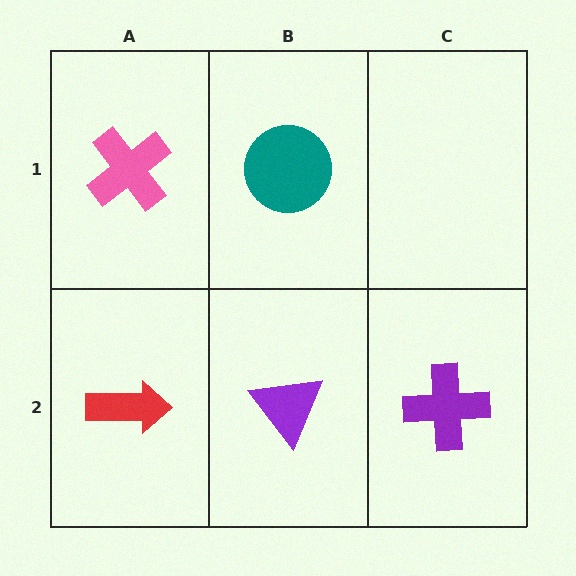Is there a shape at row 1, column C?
No, that cell is empty.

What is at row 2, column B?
A purple triangle.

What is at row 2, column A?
A red arrow.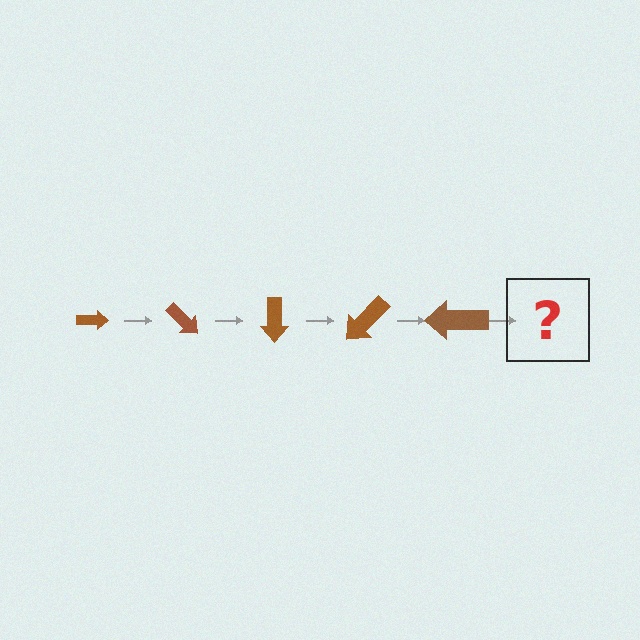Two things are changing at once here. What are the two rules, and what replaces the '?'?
The two rules are that the arrow grows larger each step and it rotates 45 degrees each step. The '?' should be an arrow, larger than the previous one and rotated 225 degrees from the start.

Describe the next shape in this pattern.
It should be an arrow, larger than the previous one and rotated 225 degrees from the start.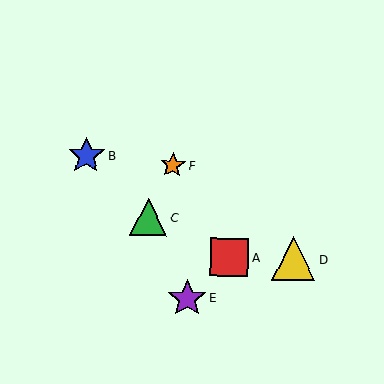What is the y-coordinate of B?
Object B is at y≈156.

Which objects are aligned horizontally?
Objects A, D are aligned horizontally.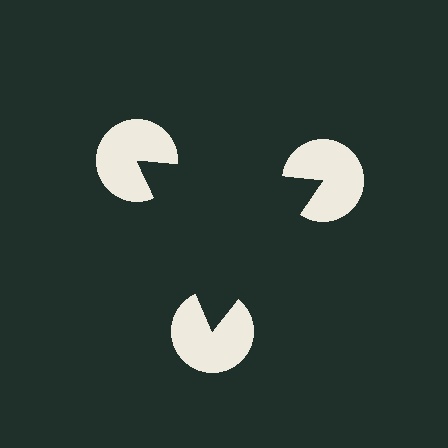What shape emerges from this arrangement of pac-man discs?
An illusory triangle — its edges are inferred from the aligned wedge cuts in the pac-man discs, not physically drawn.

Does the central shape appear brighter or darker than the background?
It typically appears slightly darker than the background, even though no actual brightness change is drawn.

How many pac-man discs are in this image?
There are 3 — one at each vertex of the illusory triangle.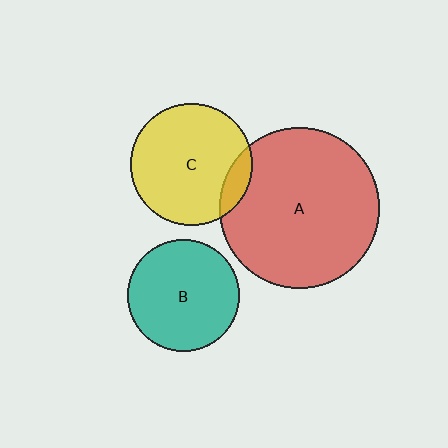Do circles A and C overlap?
Yes.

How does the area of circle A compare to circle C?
Approximately 1.7 times.